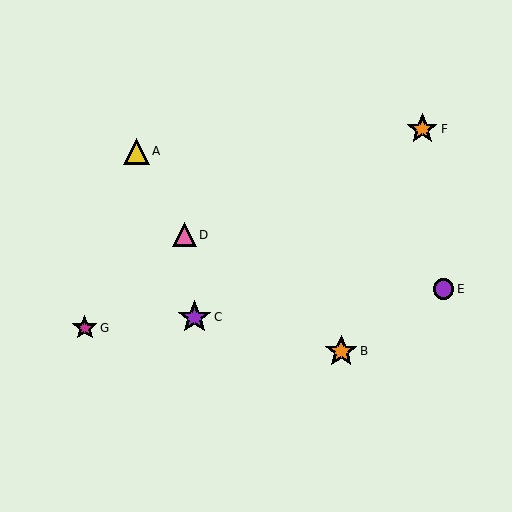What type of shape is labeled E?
Shape E is a purple circle.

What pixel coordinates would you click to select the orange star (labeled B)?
Click at (341, 351) to select the orange star B.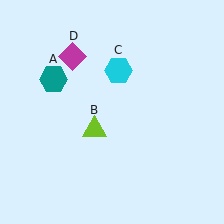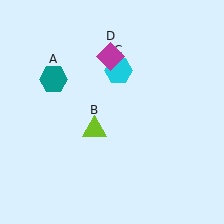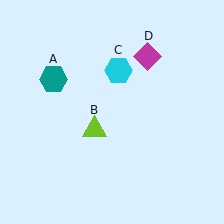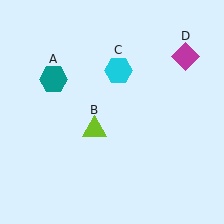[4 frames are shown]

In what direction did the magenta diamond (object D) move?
The magenta diamond (object D) moved right.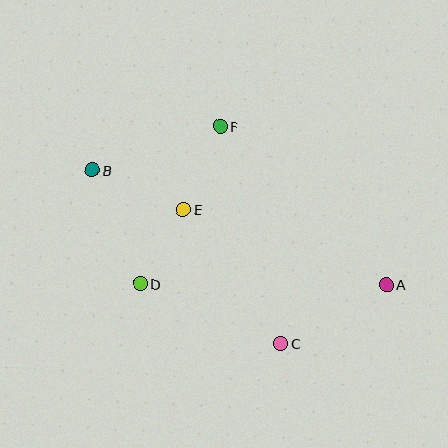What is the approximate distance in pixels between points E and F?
The distance between E and F is approximately 90 pixels.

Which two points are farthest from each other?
Points A and B are farthest from each other.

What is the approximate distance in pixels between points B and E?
The distance between B and E is approximately 99 pixels.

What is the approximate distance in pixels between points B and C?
The distance between B and C is approximately 256 pixels.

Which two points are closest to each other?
Points D and E are closest to each other.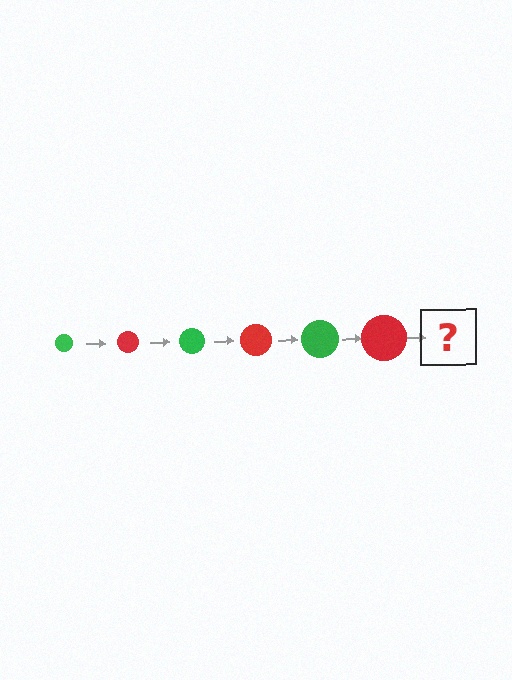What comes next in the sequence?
The next element should be a green circle, larger than the previous one.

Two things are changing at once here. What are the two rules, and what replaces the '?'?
The two rules are that the circle grows larger each step and the color cycles through green and red. The '?' should be a green circle, larger than the previous one.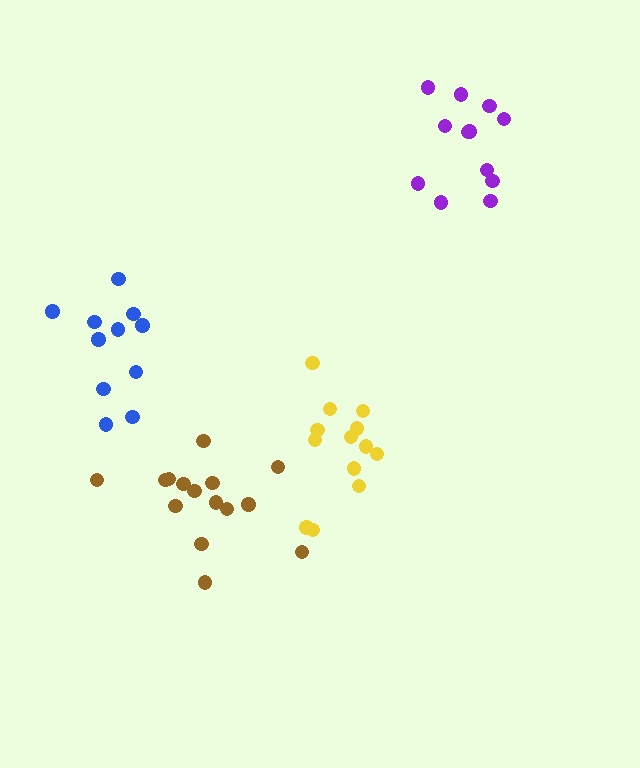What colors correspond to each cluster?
The clusters are colored: yellow, purple, blue, brown.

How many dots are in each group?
Group 1: 13 dots, Group 2: 12 dots, Group 3: 11 dots, Group 4: 15 dots (51 total).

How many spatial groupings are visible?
There are 4 spatial groupings.